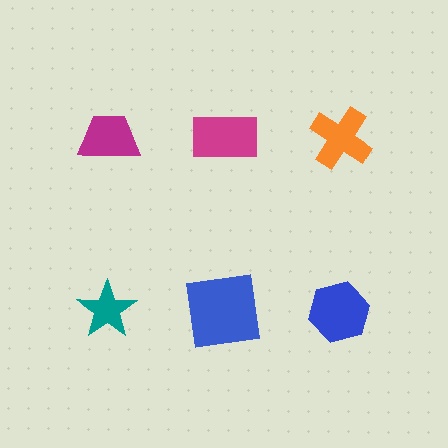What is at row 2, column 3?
A blue hexagon.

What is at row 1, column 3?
An orange cross.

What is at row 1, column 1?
A magenta trapezoid.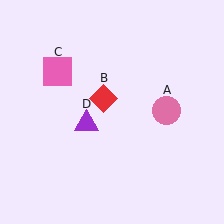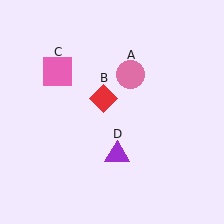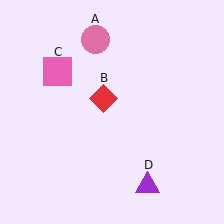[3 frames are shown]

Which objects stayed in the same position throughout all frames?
Red diamond (object B) and pink square (object C) remained stationary.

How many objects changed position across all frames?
2 objects changed position: pink circle (object A), purple triangle (object D).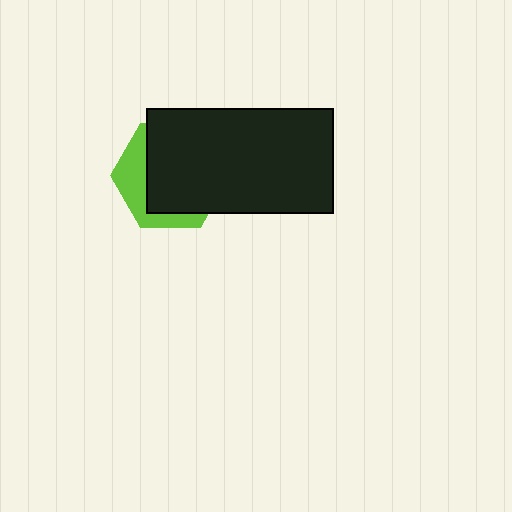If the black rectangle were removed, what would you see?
You would see the complete lime hexagon.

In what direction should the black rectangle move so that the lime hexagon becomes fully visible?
The black rectangle should move toward the upper-right. That is the shortest direction to clear the overlap and leave the lime hexagon fully visible.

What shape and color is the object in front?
The object in front is a black rectangle.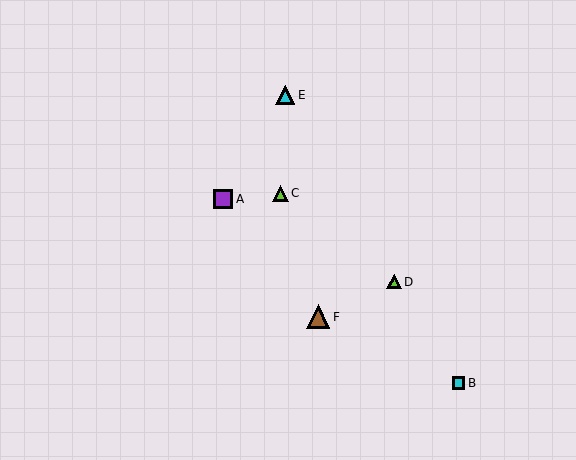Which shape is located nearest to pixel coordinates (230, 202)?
The purple square (labeled A) at (223, 199) is nearest to that location.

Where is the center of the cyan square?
The center of the cyan square is at (459, 383).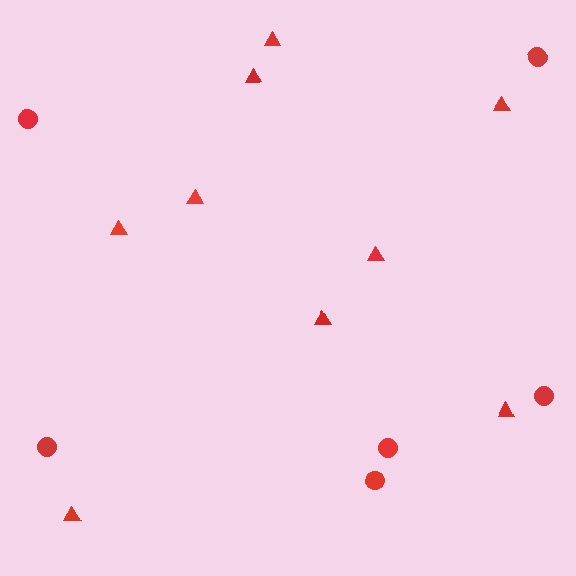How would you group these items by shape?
There are 2 groups: one group of triangles (9) and one group of circles (6).